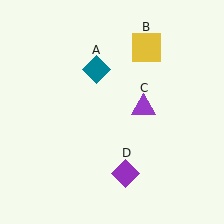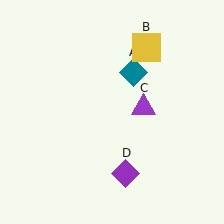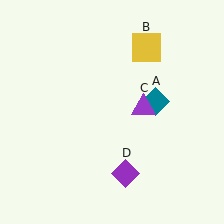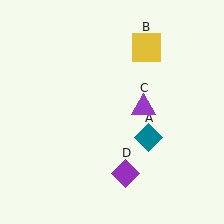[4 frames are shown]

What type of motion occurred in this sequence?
The teal diamond (object A) rotated clockwise around the center of the scene.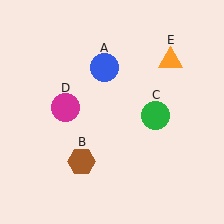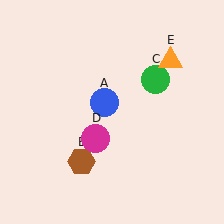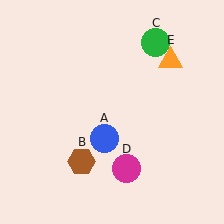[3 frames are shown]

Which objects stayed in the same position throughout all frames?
Brown hexagon (object B) and orange triangle (object E) remained stationary.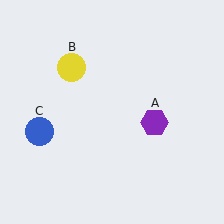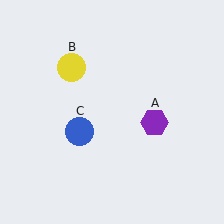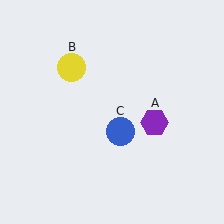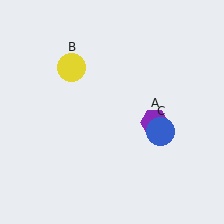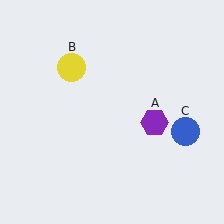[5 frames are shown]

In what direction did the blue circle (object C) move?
The blue circle (object C) moved right.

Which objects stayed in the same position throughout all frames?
Purple hexagon (object A) and yellow circle (object B) remained stationary.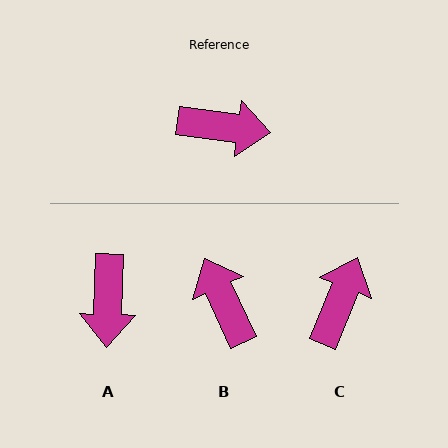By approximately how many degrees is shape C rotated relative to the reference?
Approximately 76 degrees counter-clockwise.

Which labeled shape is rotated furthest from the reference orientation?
B, about 123 degrees away.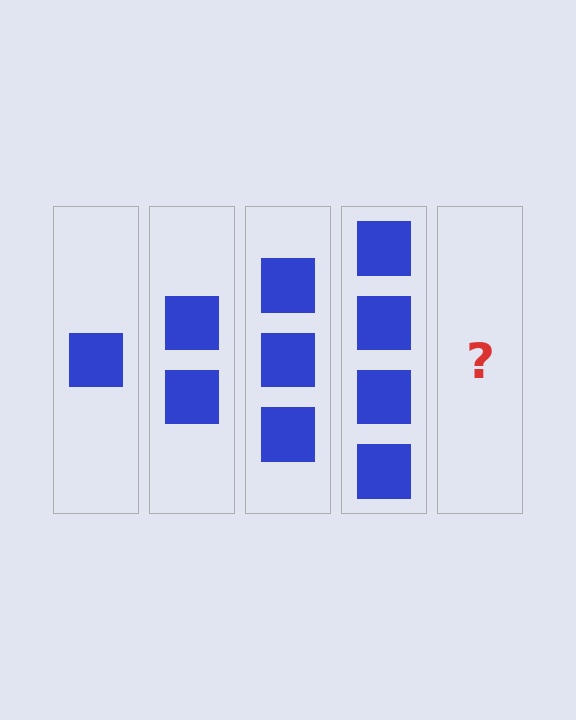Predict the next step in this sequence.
The next step is 5 squares.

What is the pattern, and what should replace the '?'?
The pattern is that each step adds one more square. The '?' should be 5 squares.